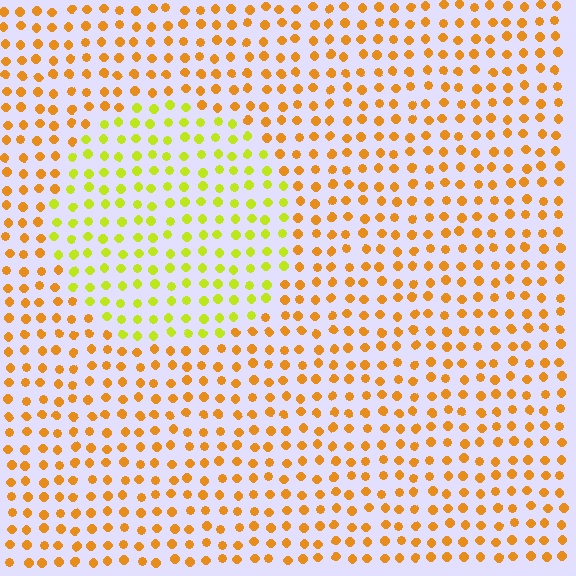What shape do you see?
I see a circle.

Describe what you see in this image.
The image is filled with small orange elements in a uniform arrangement. A circle-shaped region is visible where the elements are tinted to a slightly different hue, forming a subtle color boundary.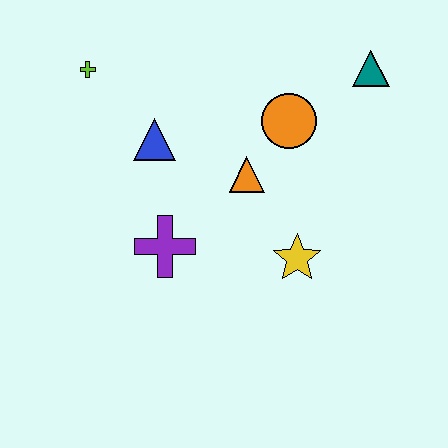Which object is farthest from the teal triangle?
The lime cross is farthest from the teal triangle.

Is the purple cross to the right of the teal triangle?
No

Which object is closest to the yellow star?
The orange triangle is closest to the yellow star.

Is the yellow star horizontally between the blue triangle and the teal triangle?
Yes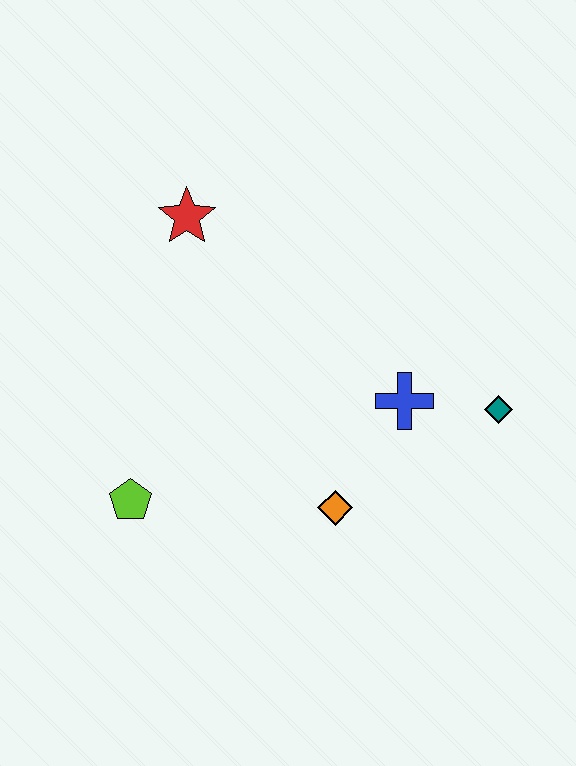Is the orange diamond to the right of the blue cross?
No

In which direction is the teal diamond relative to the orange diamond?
The teal diamond is to the right of the orange diamond.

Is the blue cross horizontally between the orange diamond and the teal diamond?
Yes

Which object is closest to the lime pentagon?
The orange diamond is closest to the lime pentagon.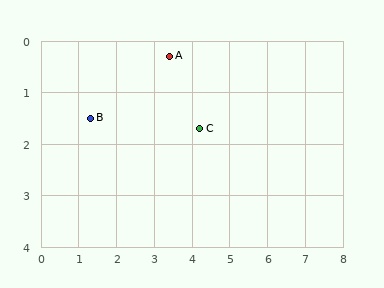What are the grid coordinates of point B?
Point B is at approximately (1.3, 1.5).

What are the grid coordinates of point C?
Point C is at approximately (4.2, 1.7).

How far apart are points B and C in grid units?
Points B and C are about 2.9 grid units apart.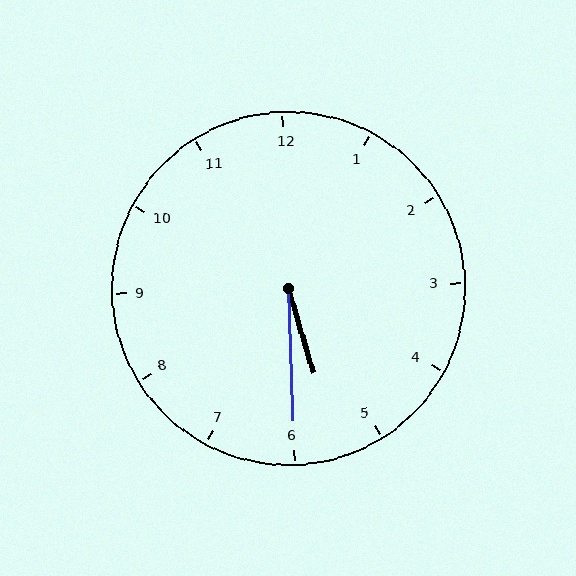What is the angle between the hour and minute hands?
Approximately 15 degrees.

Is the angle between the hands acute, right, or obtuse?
It is acute.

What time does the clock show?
5:30.